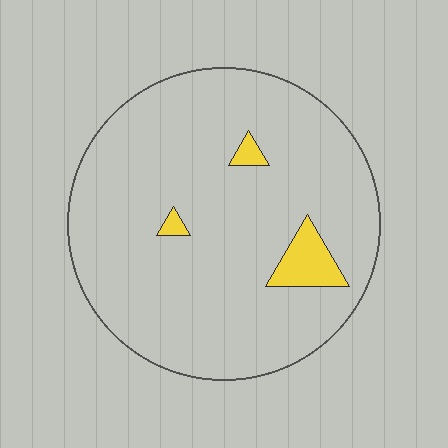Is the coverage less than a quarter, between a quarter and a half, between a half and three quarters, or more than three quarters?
Less than a quarter.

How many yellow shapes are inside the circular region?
3.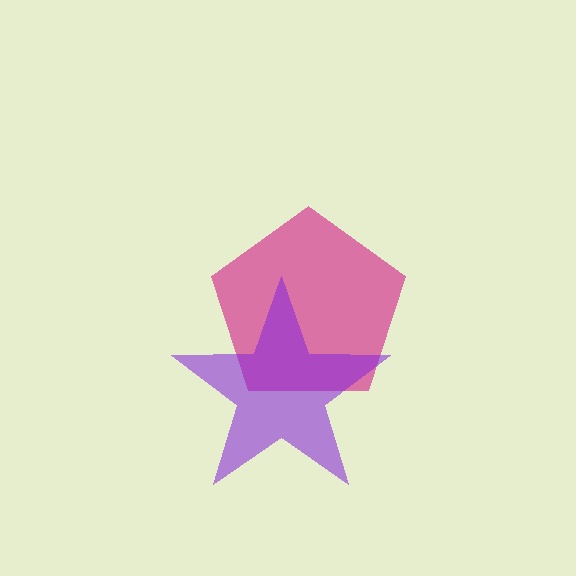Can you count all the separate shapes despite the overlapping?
Yes, there are 2 separate shapes.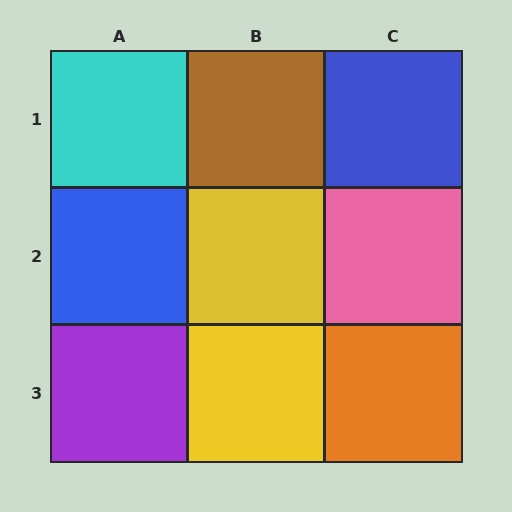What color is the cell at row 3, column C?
Orange.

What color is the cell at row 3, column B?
Yellow.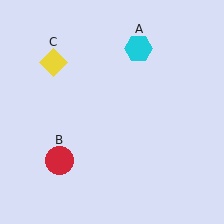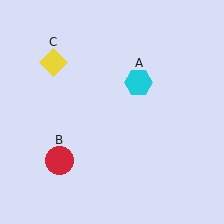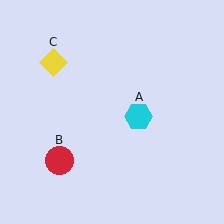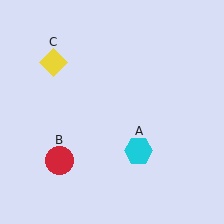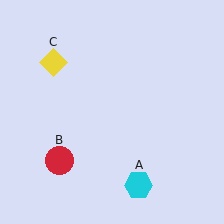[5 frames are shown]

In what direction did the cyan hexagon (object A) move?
The cyan hexagon (object A) moved down.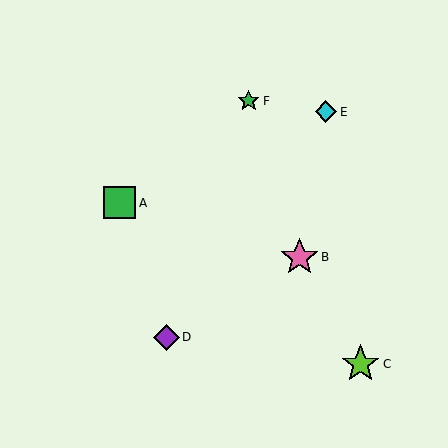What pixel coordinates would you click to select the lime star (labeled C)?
Click at (360, 364) to select the lime star C.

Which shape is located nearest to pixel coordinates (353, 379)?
The lime star (labeled C) at (360, 364) is nearest to that location.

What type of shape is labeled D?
Shape D is a purple diamond.